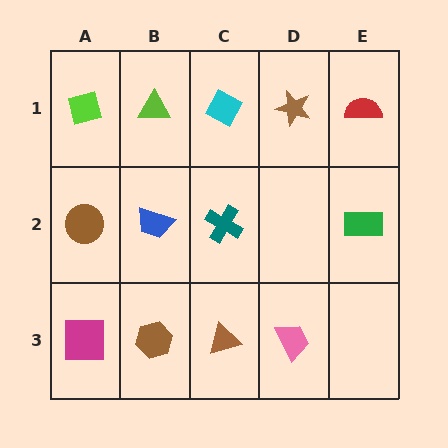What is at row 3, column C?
A brown triangle.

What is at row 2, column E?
A green rectangle.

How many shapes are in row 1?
5 shapes.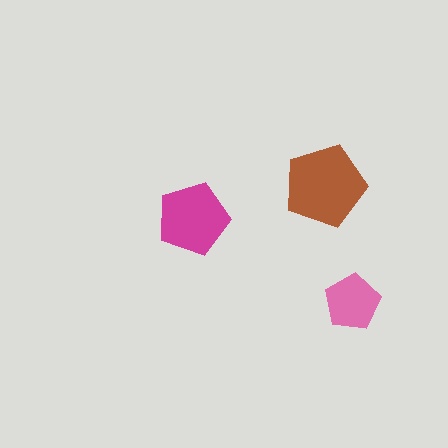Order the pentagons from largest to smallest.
the brown one, the magenta one, the pink one.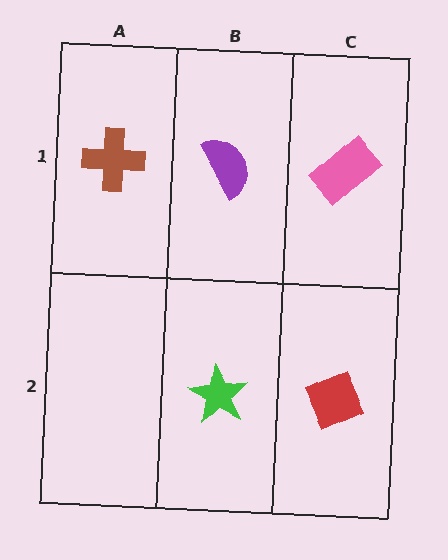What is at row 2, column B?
A green star.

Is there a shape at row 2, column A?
No, that cell is empty.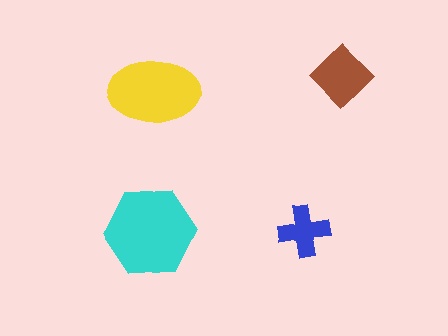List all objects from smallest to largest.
The blue cross, the brown diamond, the yellow ellipse, the cyan hexagon.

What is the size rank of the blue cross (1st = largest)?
4th.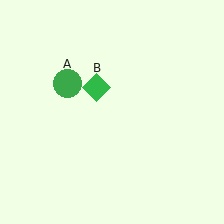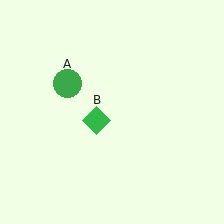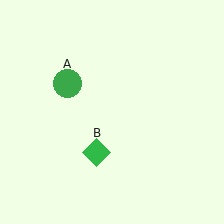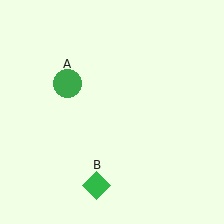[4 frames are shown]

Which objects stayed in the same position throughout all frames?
Green circle (object A) remained stationary.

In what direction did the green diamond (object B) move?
The green diamond (object B) moved down.